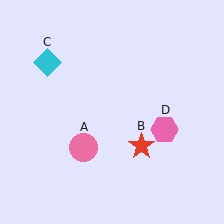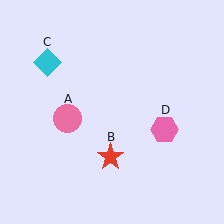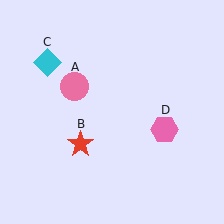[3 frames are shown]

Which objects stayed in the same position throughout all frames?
Cyan diamond (object C) and pink hexagon (object D) remained stationary.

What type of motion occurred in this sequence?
The pink circle (object A), red star (object B) rotated clockwise around the center of the scene.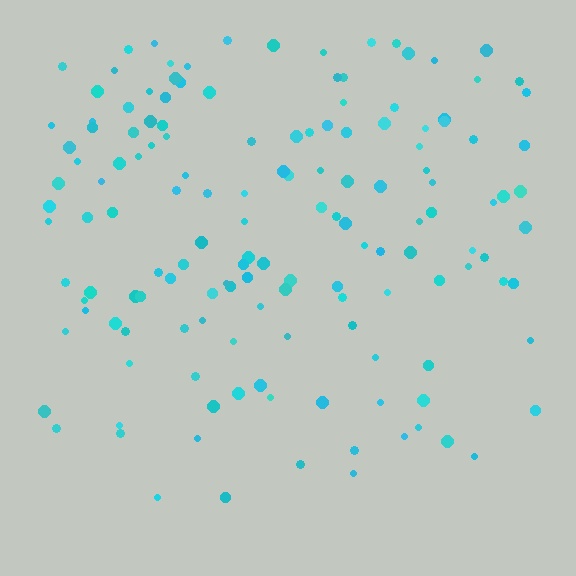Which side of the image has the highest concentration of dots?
The top.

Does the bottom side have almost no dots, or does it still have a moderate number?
Still a moderate number, just noticeably fewer than the top.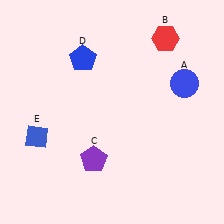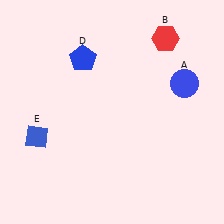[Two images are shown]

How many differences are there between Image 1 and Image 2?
There is 1 difference between the two images.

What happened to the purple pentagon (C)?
The purple pentagon (C) was removed in Image 2. It was in the bottom-left area of Image 1.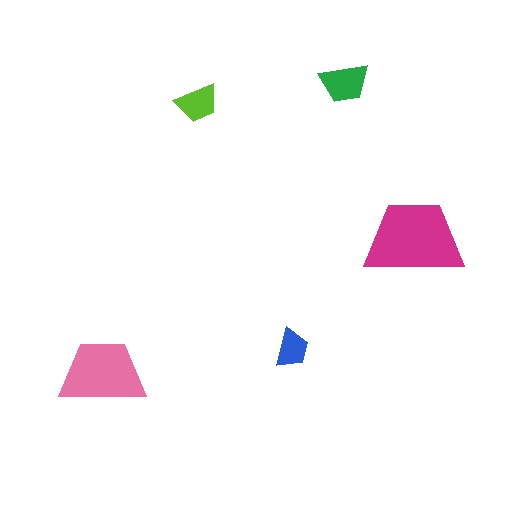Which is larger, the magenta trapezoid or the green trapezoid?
The magenta one.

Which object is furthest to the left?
The pink trapezoid is leftmost.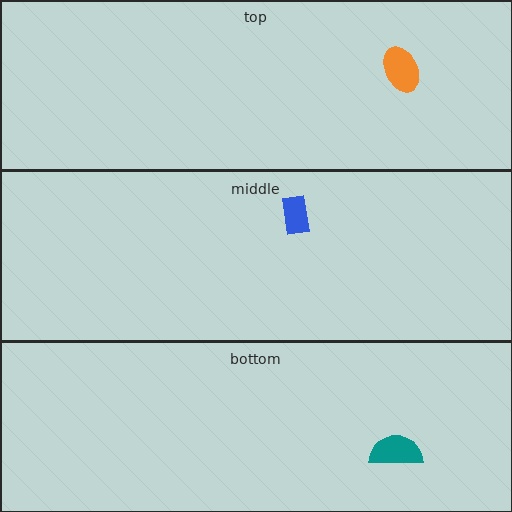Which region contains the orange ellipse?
The top region.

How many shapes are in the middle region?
1.